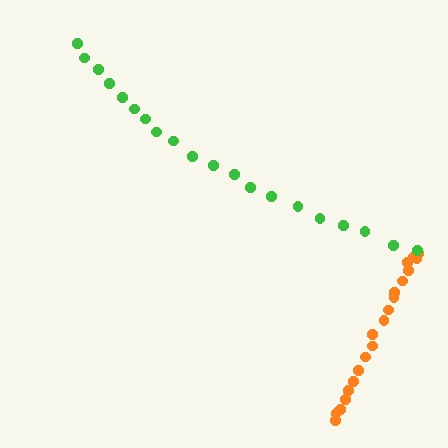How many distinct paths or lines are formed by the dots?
There are 2 distinct paths.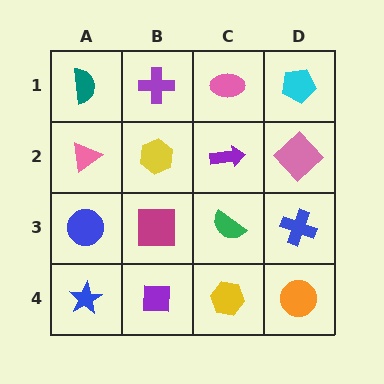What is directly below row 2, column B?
A magenta square.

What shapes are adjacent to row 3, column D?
A pink diamond (row 2, column D), an orange circle (row 4, column D), a green semicircle (row 3, column C).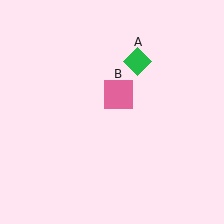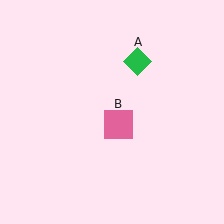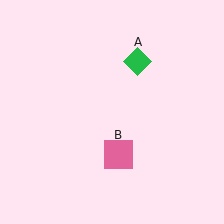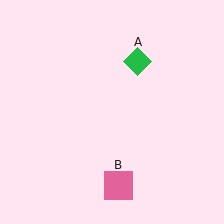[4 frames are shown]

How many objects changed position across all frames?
1 object changed position: pink square (object B).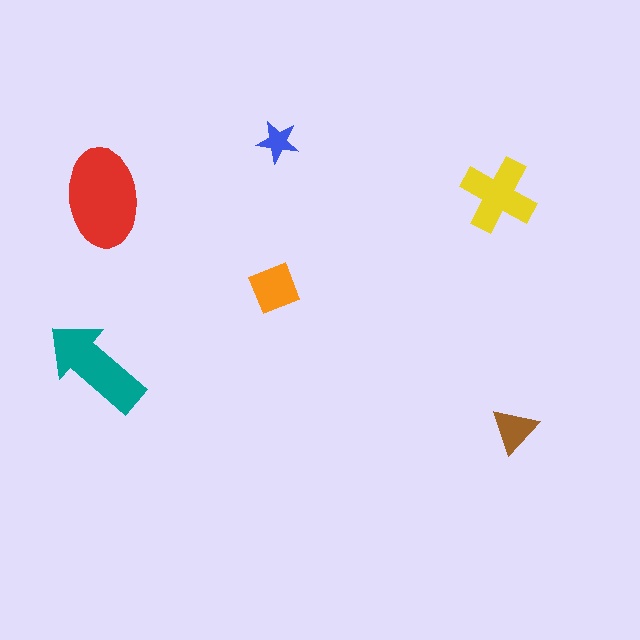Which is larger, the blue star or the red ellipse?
The red ellipse.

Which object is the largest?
The red ellipse.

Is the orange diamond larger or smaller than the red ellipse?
Smaller.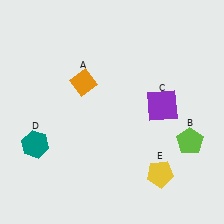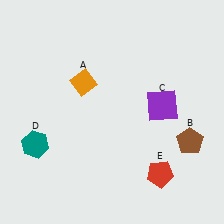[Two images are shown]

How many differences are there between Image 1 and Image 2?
There are 2 differences between the two images.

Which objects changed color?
B changed from lime to brown. E changed from yellow to red.